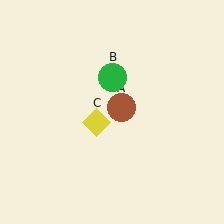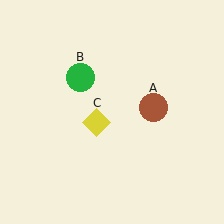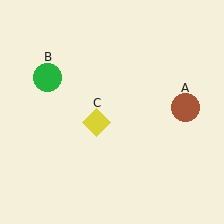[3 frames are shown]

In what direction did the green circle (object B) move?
The green circle (object B) moved left.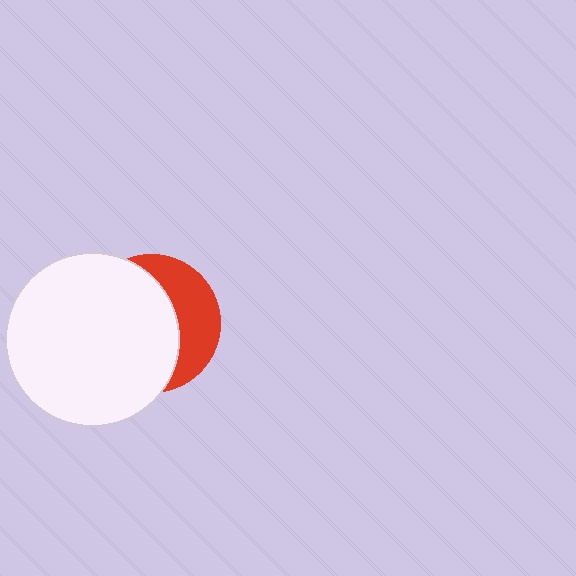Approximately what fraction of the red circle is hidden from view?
Roughly 65% of the red circle is hidden behind the white circle.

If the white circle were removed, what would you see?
You would see the complete red circle.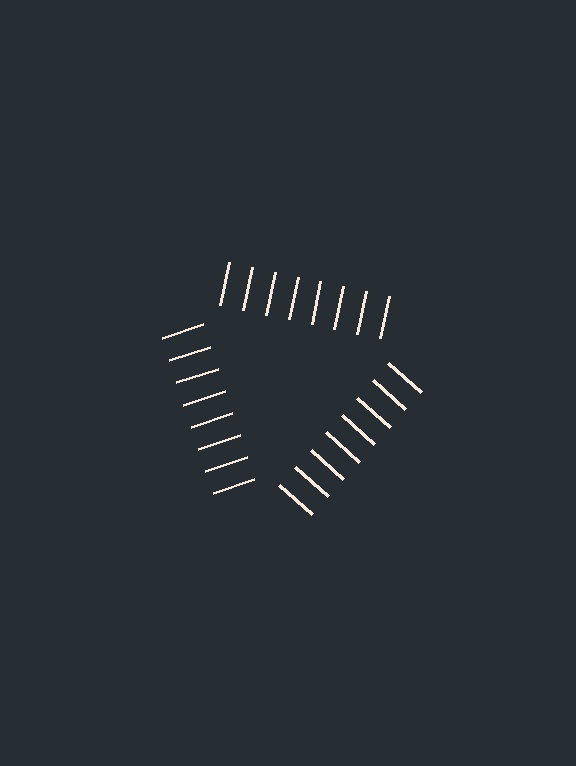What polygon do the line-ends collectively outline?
An illusory triangle — the line segments terminate on its edges but no continuous stroke is drawn.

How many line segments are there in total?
24 — 8 along each of the 3 edges.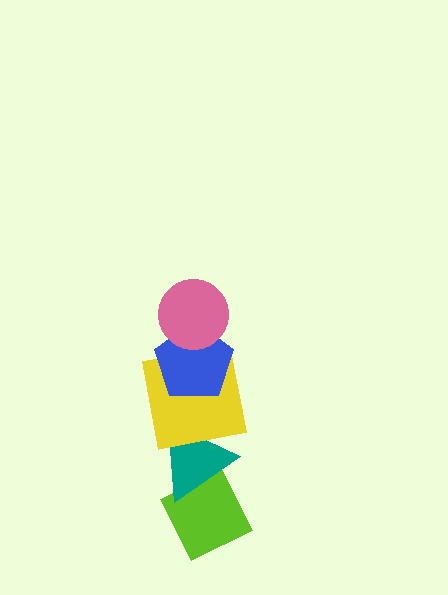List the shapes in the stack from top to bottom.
From top to bottom: the pink circle, the blue pentagon, the yellow square, the teal triangle, the lime diamond.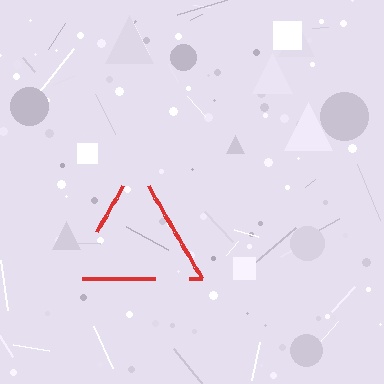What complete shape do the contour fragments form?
The contour fragments form a triangle.